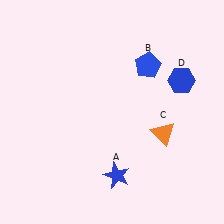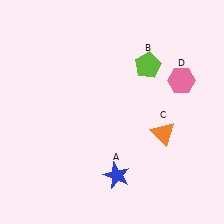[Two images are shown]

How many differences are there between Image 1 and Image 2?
There are 2 differences between the two images.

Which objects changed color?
B changed from blue to lime. D changed from blue to pink.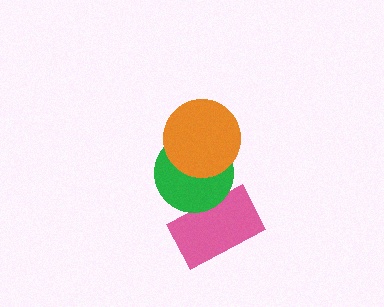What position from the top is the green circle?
The green circle is 2nd from the top.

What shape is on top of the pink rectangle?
The green circle is on top of the pink rectangle.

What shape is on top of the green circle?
The orange circle is on top of the green circle.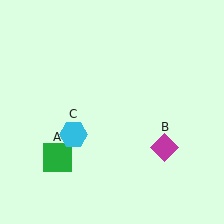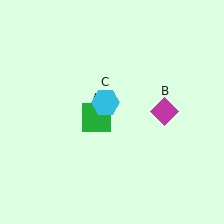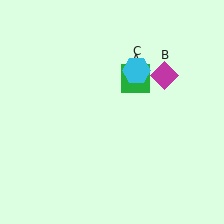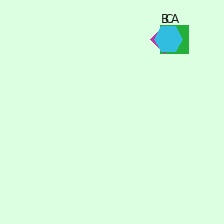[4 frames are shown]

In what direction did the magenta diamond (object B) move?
The magenta diamond (object B) moved up.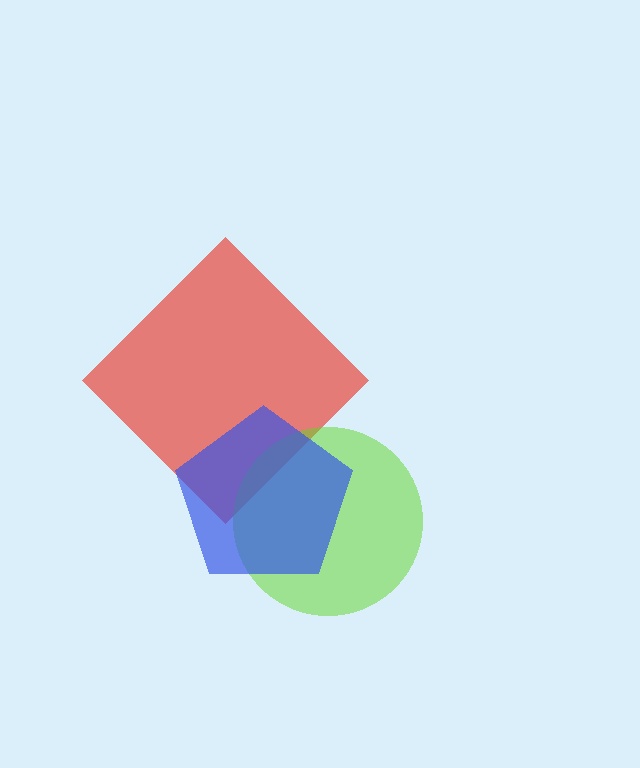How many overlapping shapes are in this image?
There are 3 overlapping shapes in the image.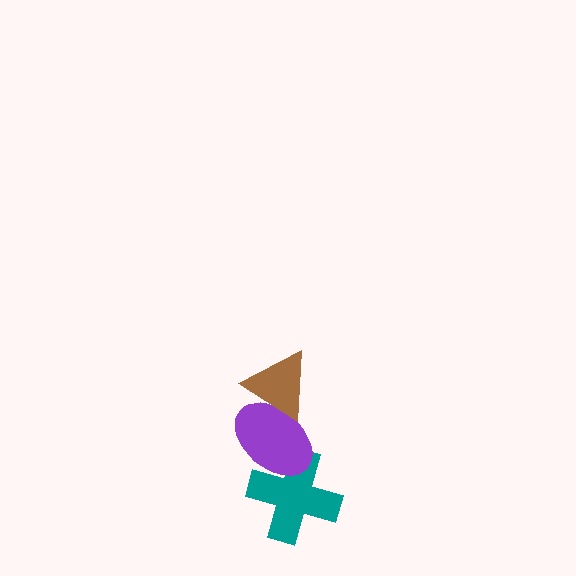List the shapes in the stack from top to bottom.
From top to bottom: the brown triangle, the purple ellipse, the teal cross.